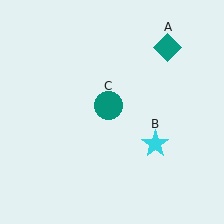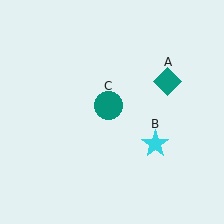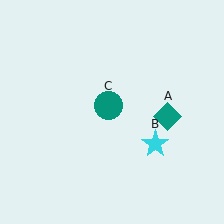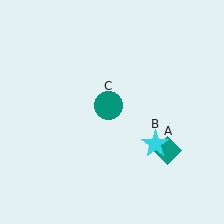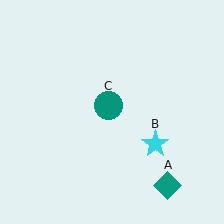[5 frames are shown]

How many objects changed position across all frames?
1 object changed position: teal diamond (object A).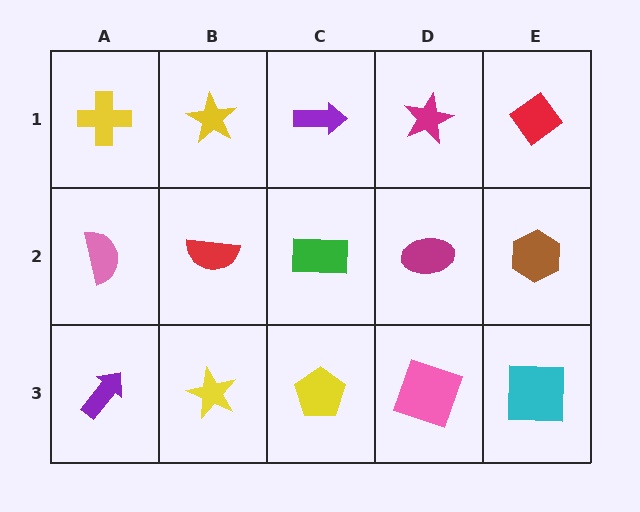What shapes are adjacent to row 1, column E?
A brown hexagon (row 2, column E), a magenta star (row 1, column D).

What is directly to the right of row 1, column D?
A red diamond.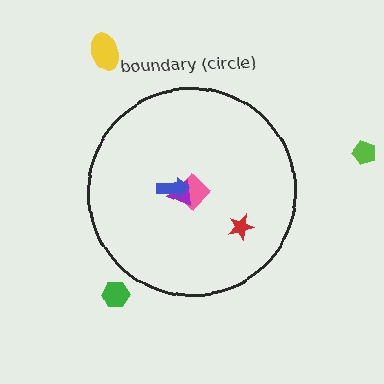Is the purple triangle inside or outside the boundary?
Inside.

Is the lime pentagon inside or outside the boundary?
Outside.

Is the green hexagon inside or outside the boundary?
Outside.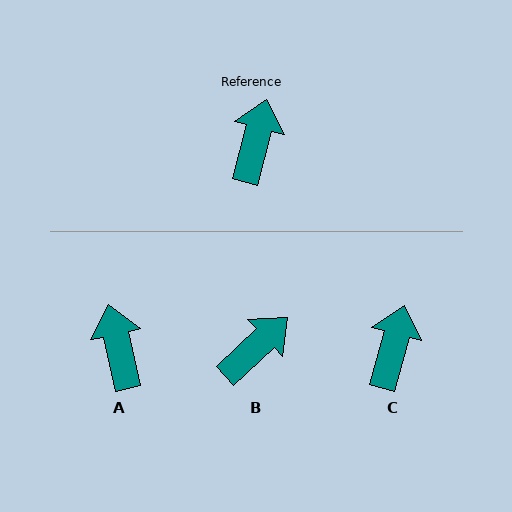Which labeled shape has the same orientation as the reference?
C.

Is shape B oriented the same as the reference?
No, it is off by about 32 degrees.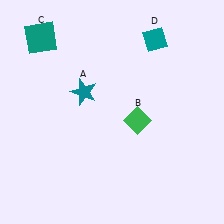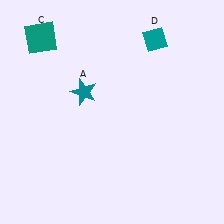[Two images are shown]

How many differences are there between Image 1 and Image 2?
There is 1 difference between the two images.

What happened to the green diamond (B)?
The green diamond (B) was removed in Image 2. It was in the bottom-right area of Image 1.